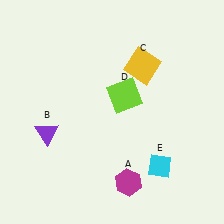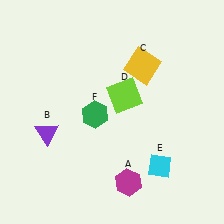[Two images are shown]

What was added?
A green hexagon (F) was added in Image 2.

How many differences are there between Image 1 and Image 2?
There is 1 difference between the two images.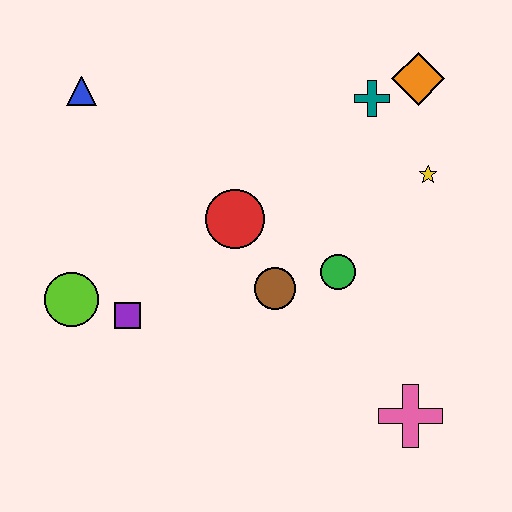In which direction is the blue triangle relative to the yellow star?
The blue triangle is to the left of the yellow star.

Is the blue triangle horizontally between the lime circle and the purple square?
Yes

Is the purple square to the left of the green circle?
Yes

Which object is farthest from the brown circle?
The blue triangle is farthest from the brown circle.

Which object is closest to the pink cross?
The green circle is closest to the pink cross.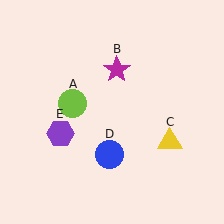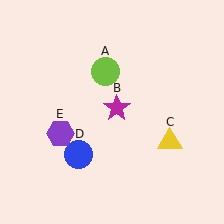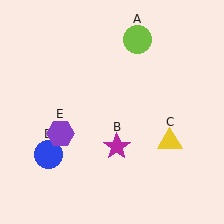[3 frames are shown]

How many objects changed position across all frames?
3 objects changed position: lime circle (object A), magenta star (object B), blue circle (object D).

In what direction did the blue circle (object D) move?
The blue circle (object D) moved left.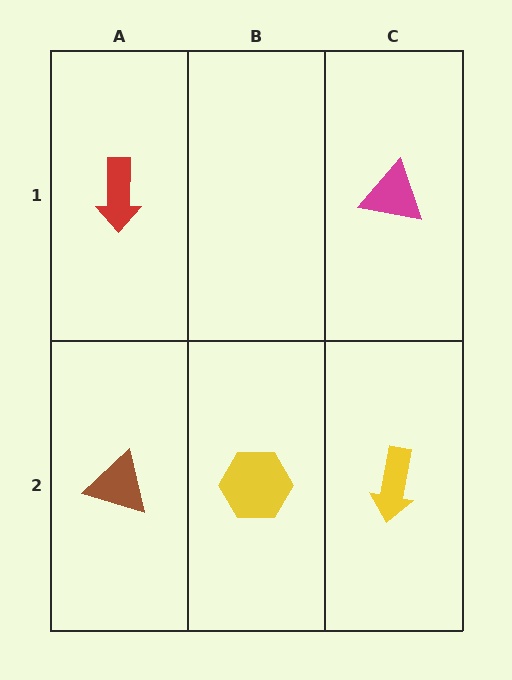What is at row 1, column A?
A red arrow.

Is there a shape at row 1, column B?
No, that cell is empty.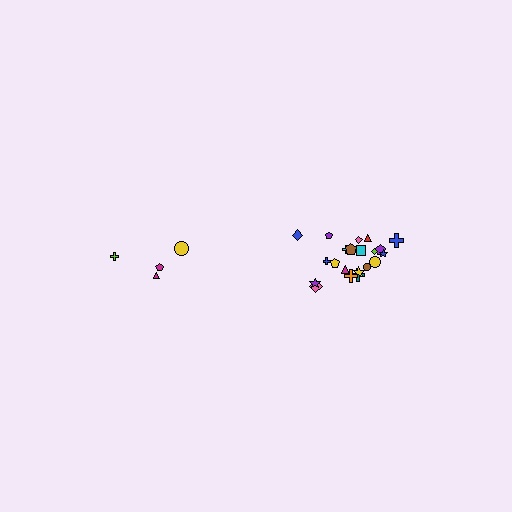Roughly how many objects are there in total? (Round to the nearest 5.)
Roughly 25 objects in total.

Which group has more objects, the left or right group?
The right group.